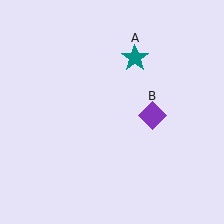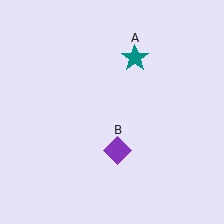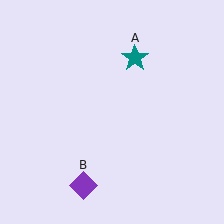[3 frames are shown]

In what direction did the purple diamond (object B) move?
The purple diamond (object B) moved down and to the left.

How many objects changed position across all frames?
1 object changed position: purple diamond (object B).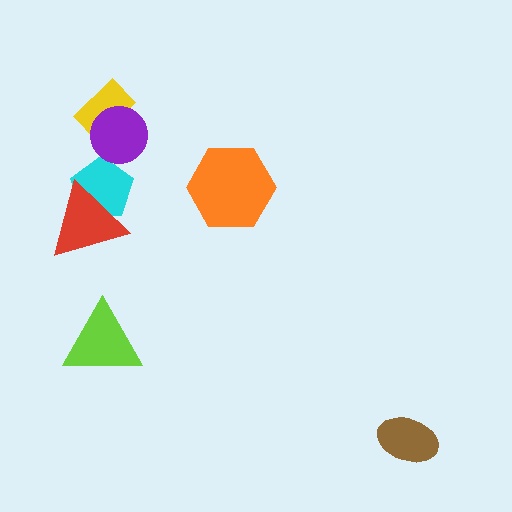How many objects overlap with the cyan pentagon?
1 object overlaps with the cyan pentagon.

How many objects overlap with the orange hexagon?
0 objects overlap with the orange hexagon.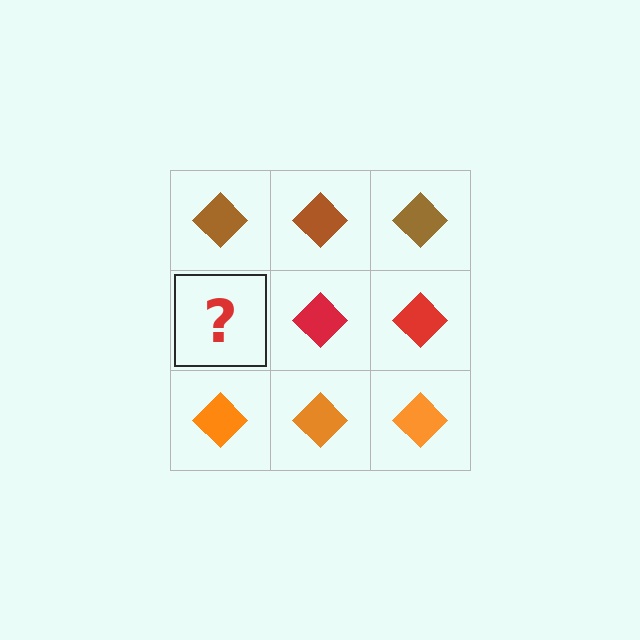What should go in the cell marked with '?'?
The missing cell should contain a red diamond.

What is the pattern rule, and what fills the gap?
The rule is that each row has a consistent color. The gap should be filled with a red diamond.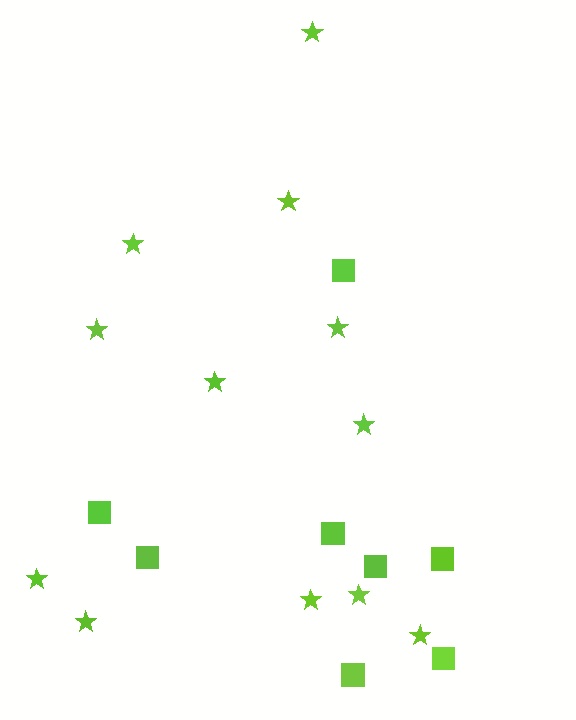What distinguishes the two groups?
There are 2 groups: one group of squares (8) and one group of stars (12).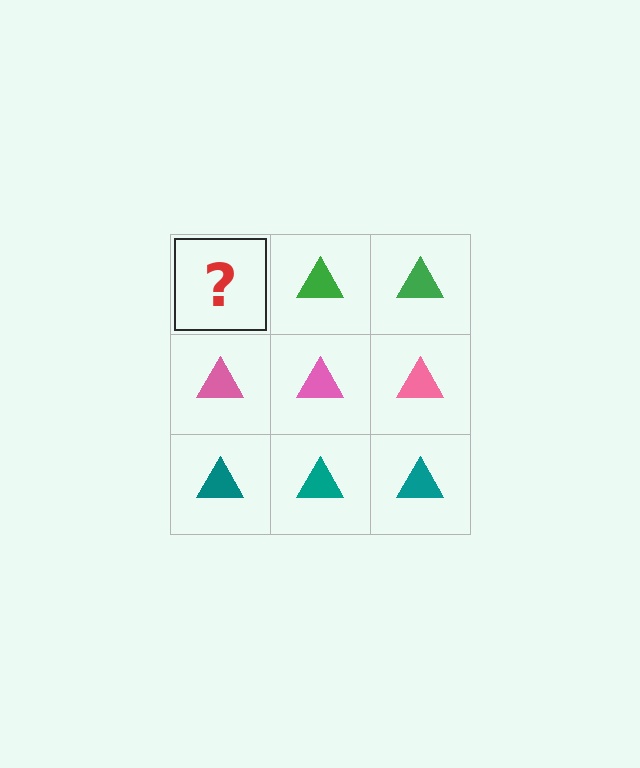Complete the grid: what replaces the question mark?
The question mark should be replaced with a green triangle.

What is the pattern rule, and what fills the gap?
The rule is that each row has a consistent color. The gap should be filled with a green triangle.